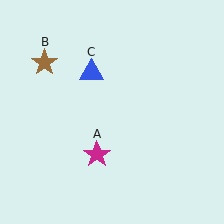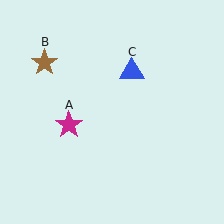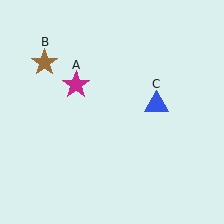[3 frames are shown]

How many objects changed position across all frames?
2 objects changed position: magenta star (object A), blue triangle (object C).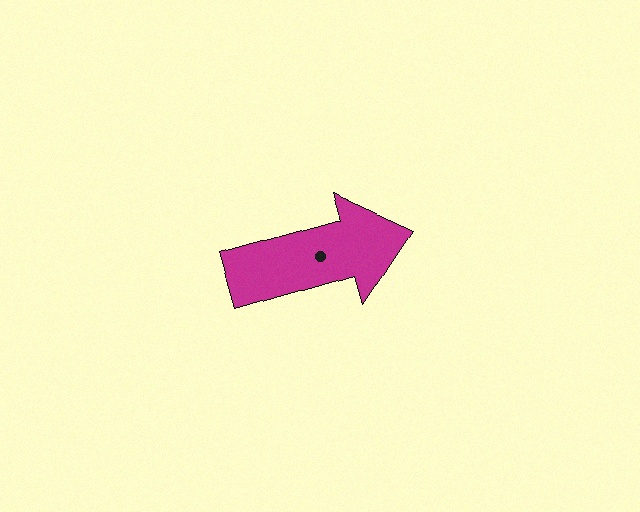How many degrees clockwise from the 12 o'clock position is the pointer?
Approximately 74 degrees.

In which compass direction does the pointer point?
East.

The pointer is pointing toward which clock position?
Roughly 2 o'clock.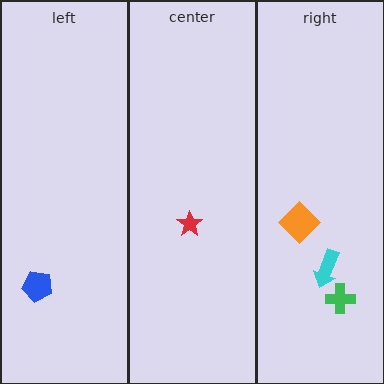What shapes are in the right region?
The green cross, the cyan arrow, the orange diamond.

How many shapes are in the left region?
1.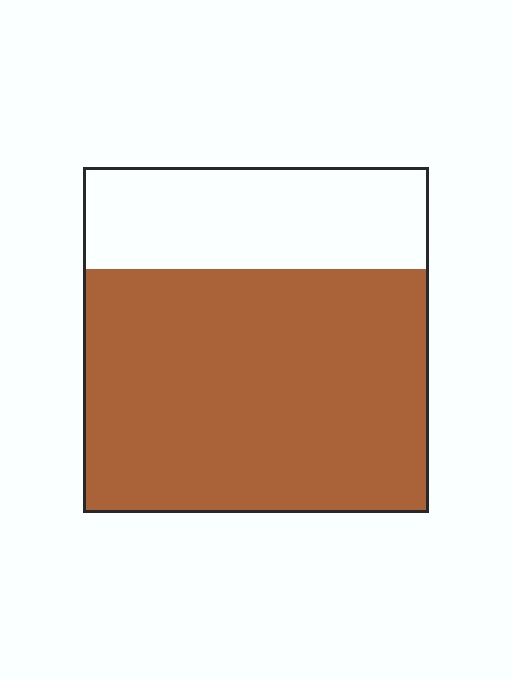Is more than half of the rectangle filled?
Yes.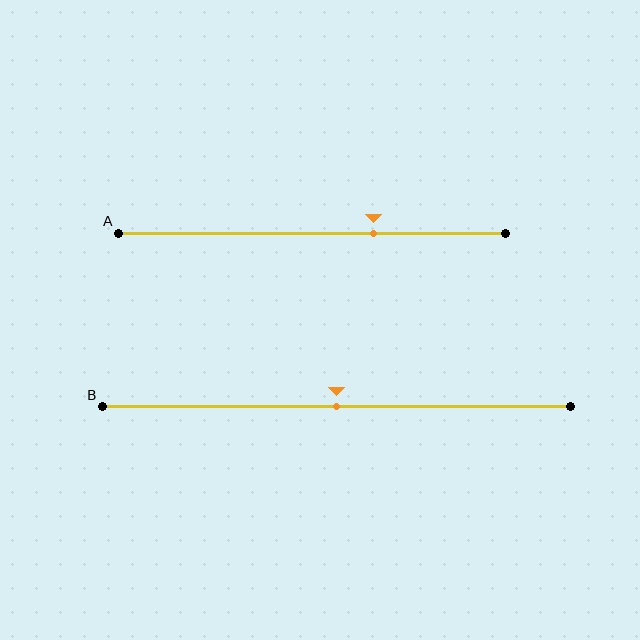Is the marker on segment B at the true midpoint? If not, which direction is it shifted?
Yes, the marker on segment B is at the true midpoint.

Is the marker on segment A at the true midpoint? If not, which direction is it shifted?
No, the marker on segment A is shifted to the right by about 16% of the segment length.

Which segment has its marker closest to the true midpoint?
Segment B has its marker closest to the true midpoint.